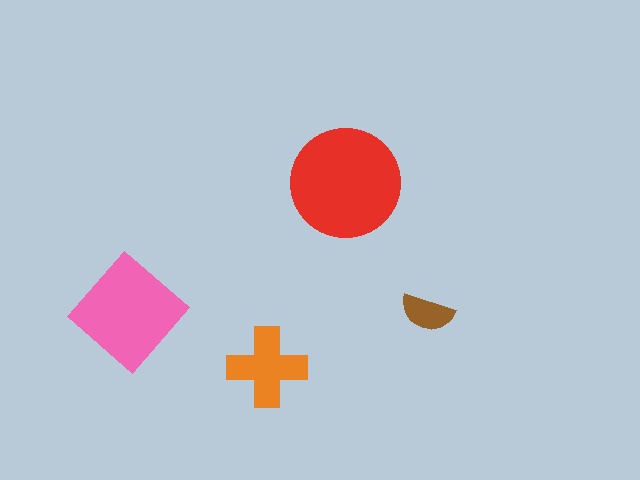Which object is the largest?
The red circle.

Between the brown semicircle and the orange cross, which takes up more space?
The orange cross.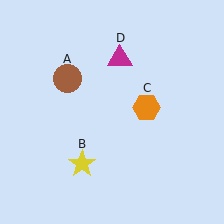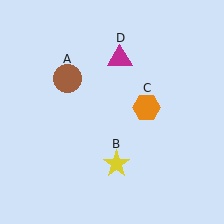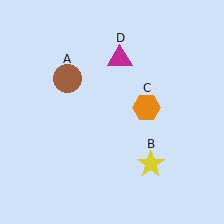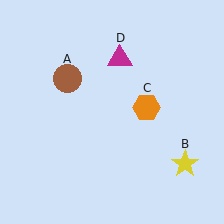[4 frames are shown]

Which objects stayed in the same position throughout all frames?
Brown circle (object A) and orange hexagon (object C) and magenta triangle (object D) remained stationary.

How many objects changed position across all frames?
1 object changed position: yellow star (object B).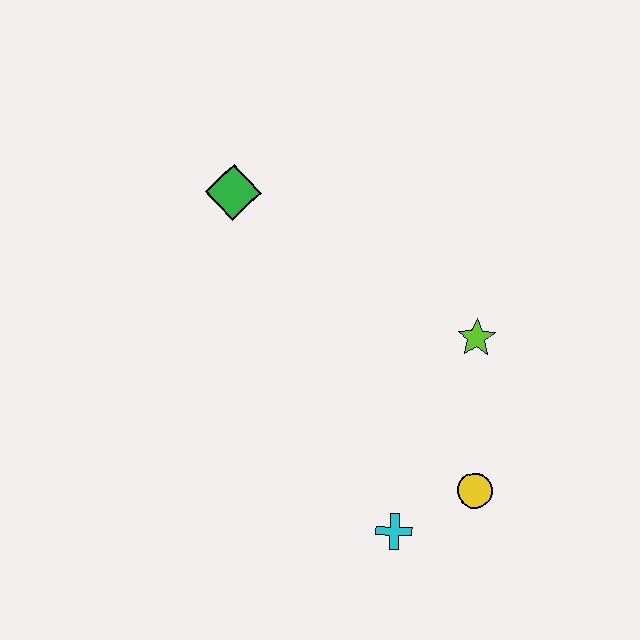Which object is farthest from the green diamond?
The yellow circle is farthest from the green diamond.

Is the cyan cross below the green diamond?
Yes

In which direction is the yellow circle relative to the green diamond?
The yellow circle is below the green diamond.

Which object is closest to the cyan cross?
The yellow circle is closest to the cyan cross.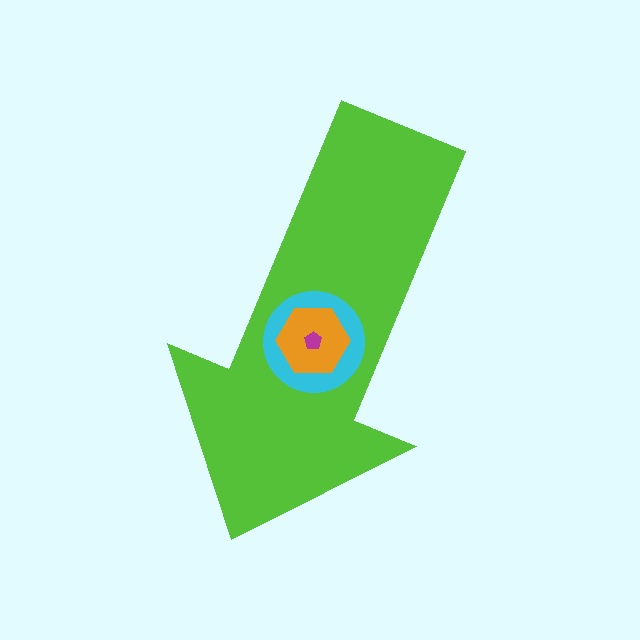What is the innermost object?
The magenta pentagon.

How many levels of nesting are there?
4.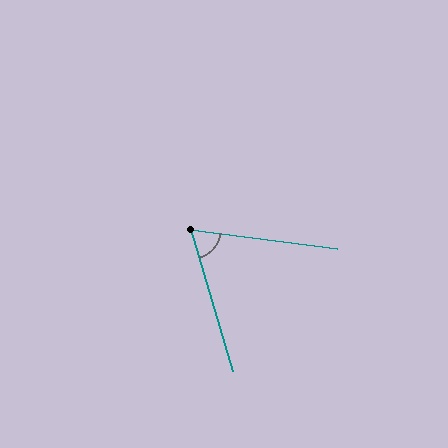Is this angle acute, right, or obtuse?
It is acute.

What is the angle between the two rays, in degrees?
Approximately 66 degrees.